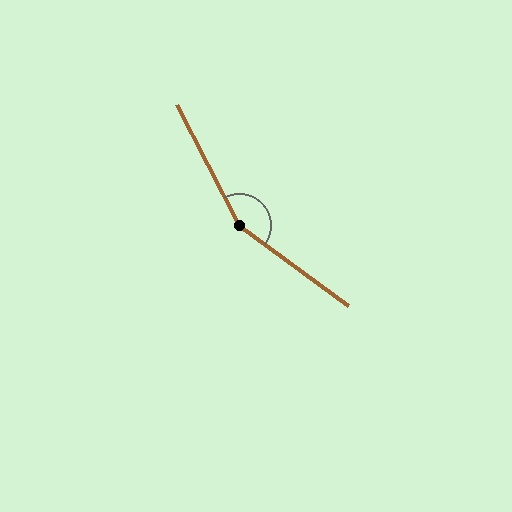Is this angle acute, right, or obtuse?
It is obtuse.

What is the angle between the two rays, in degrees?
Approximately 154 degrees.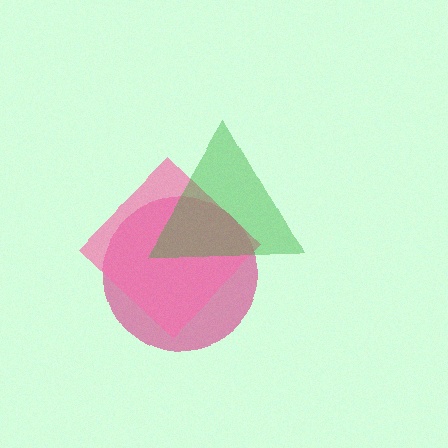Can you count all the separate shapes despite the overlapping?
Yes, there are 3 separate shapes.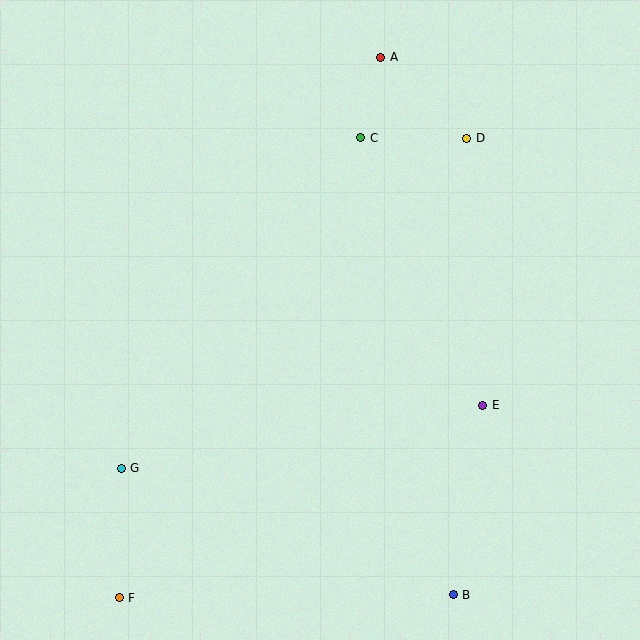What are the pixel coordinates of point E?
Point E is at (483, 405).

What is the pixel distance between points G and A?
The distance between G and A is 486 pixels.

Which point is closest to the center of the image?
Point E at (483, 405) is closest to the center.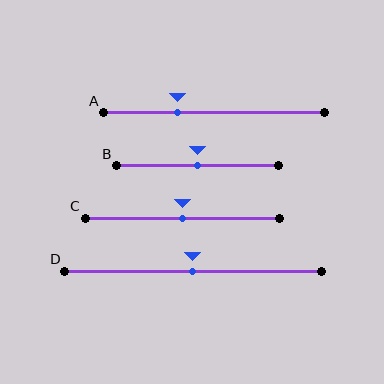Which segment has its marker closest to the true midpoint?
Segment B has its marker closest to the true midpoint.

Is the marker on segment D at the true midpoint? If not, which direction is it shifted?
Yes, the marker on segment D is at the true midpoint.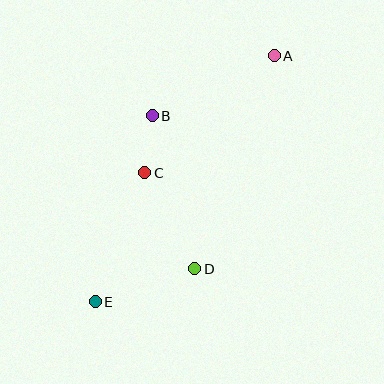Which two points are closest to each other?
Points B and C are closest to each other.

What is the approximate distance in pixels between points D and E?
The distance between D and E is approximately 105 pixels.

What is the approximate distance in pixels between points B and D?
The distance between B and D is approximately 160 pixels.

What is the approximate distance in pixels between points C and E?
The distance between C and E is approximately 139 pixels.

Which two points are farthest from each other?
Points A and E are farthest from each other.